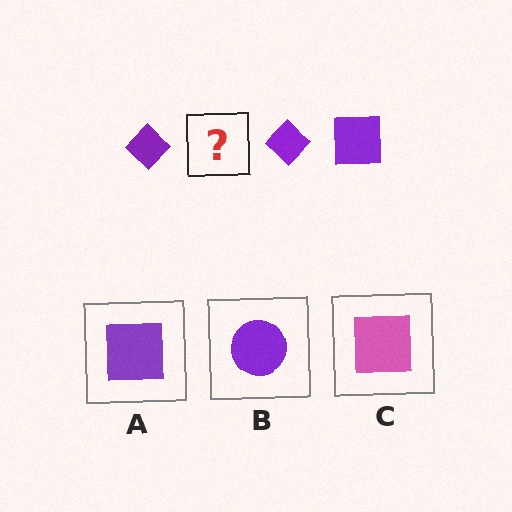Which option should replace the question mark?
Option A.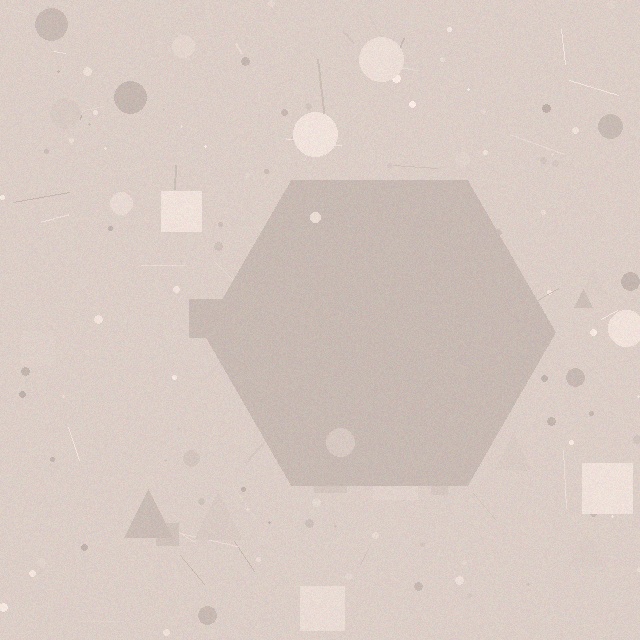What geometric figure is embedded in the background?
A hexagon is embedded in the background.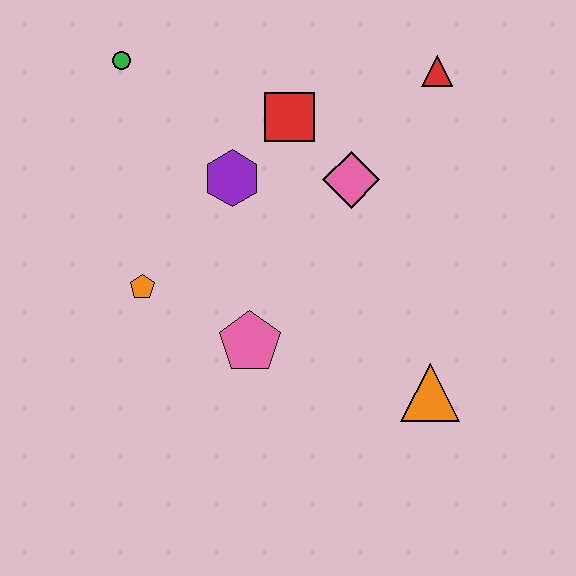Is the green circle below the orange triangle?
No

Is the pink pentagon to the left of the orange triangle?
Yes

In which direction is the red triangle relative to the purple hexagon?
The red triangle is to the right of the purple hexagon.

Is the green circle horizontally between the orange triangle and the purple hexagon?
No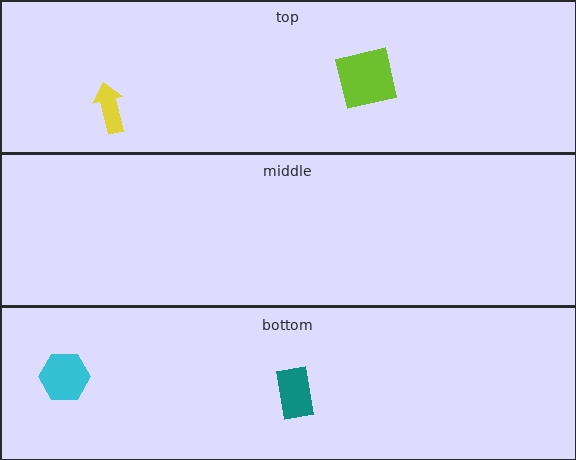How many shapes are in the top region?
2.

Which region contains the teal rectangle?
The bottom region.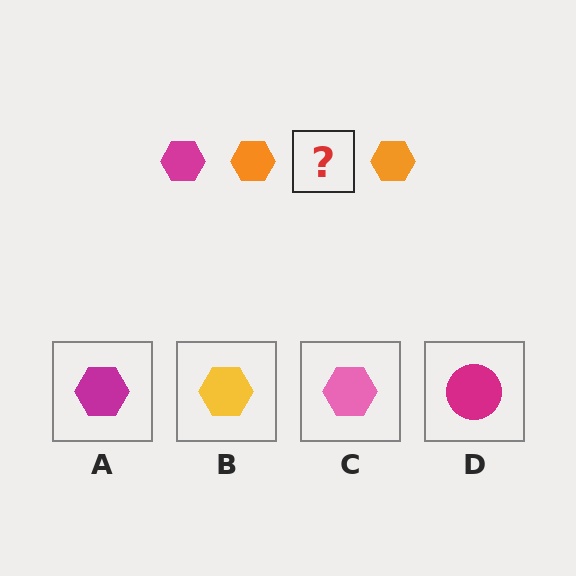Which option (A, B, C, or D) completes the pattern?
A.